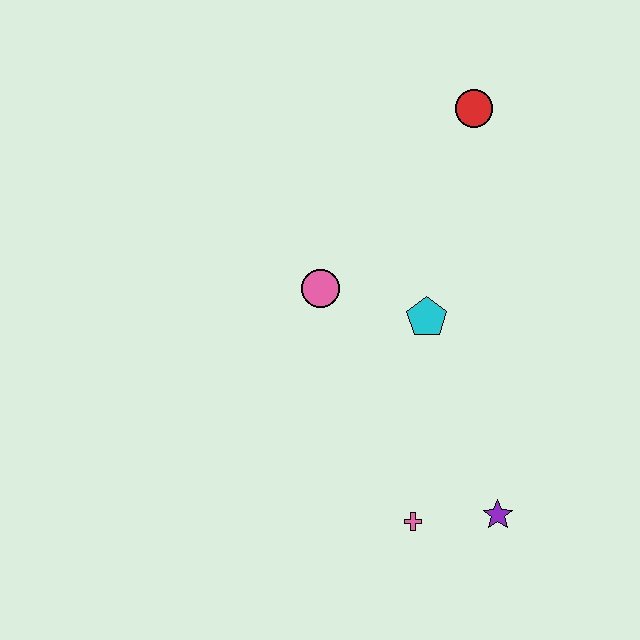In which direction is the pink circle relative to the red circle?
The pink circle is below the red circle.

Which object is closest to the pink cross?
The purple star is closest to the pink cross.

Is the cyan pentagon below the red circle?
Yes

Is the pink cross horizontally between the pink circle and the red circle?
Yes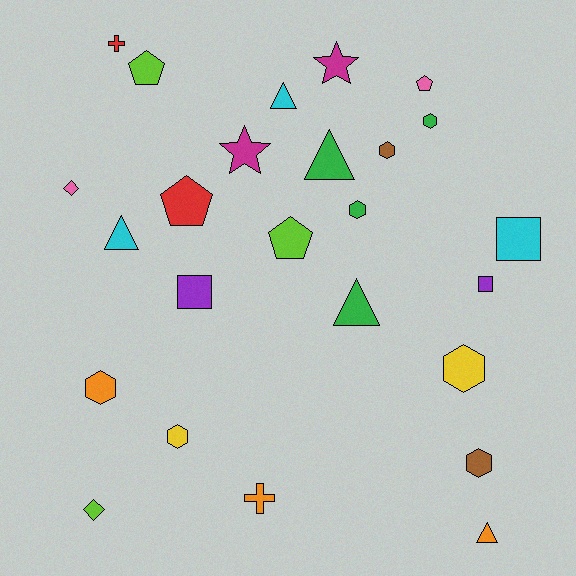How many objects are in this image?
There are 25 objects.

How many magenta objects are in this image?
There are 2 magenta objects.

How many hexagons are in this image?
There are 7 hexagons.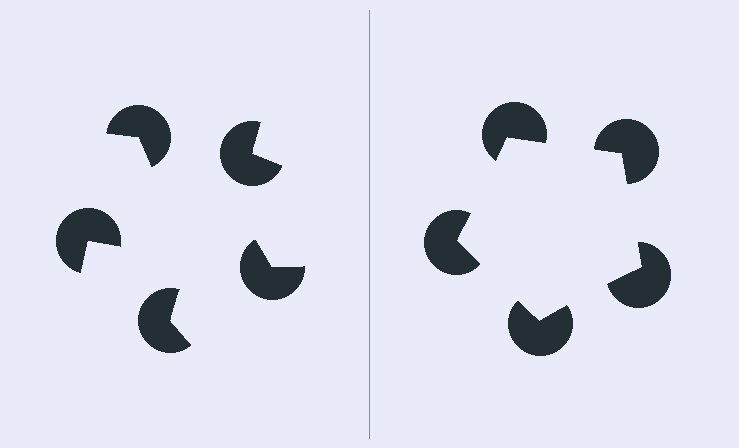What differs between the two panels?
The pac-man discs are positioned identically on both sides; only the wedge orientations differ. On the right they align to a pentagon; on the left they are misaligned.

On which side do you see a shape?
An illusory pentagon appears on the right side. On the left side the wedge cuts are rotated, so no coherent shape forms.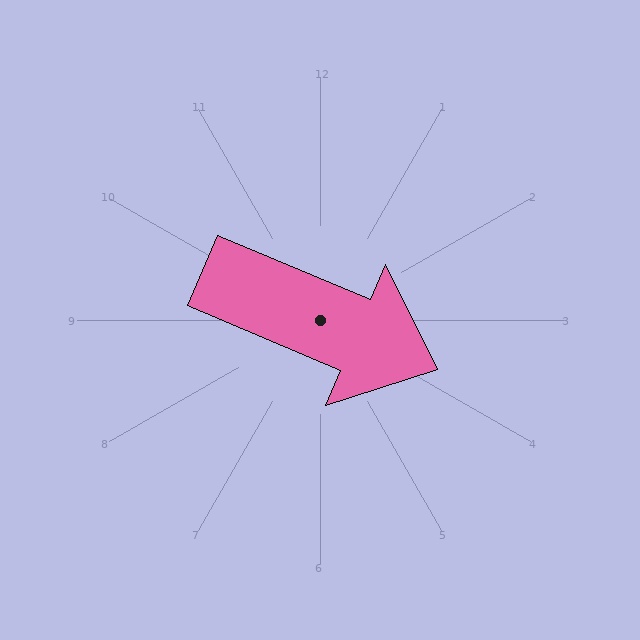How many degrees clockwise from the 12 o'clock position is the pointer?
Approximately 113 degrees.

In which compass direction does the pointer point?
Southeast.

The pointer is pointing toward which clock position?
Roughly 4 o'clock.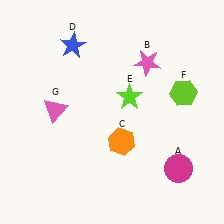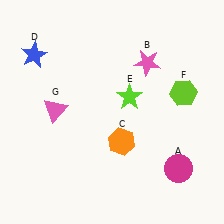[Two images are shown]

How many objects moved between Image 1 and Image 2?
1 object moved between the two images.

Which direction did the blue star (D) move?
The blue star (D) moved left.